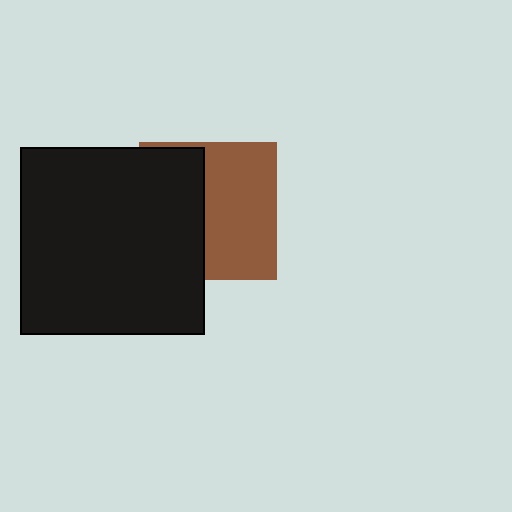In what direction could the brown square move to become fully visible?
The brown square could move right. That would shift it out from behind the black rectangle entirely.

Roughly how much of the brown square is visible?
About half of it is visible (roughly 54%).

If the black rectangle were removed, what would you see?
You would see the complete brown square.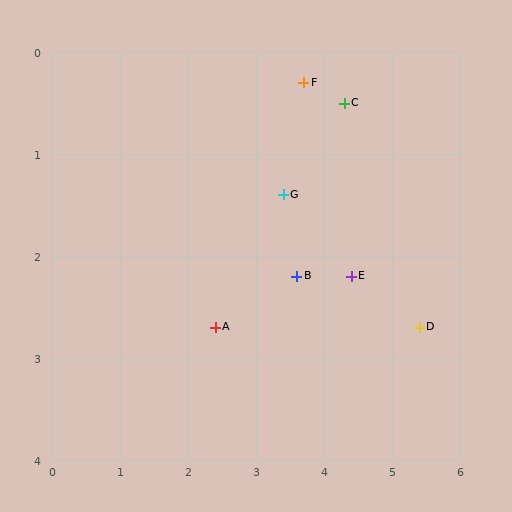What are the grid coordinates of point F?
Point F is at approximately (3.7, 0.3).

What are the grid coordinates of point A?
Point A is at approximately (2.4, 2.7).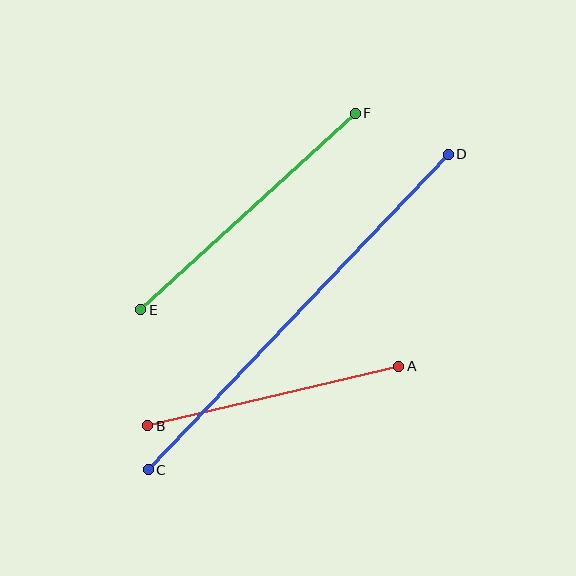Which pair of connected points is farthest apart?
Points C and D are farthest apart.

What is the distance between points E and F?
The distance is approximately 291 pixels.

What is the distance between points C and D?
The distance is approximately 436 pixels.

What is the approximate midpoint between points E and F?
The midpoint is at approximately (248, 211) pixels.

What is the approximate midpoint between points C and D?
The midpoint is at approximately (298, 312) pixels.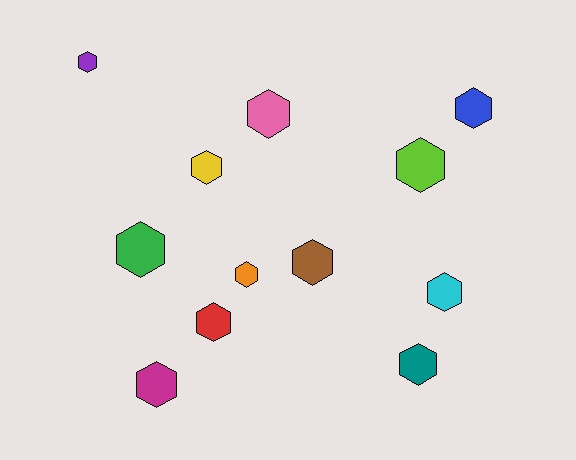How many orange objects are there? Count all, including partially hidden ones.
There is 1 orange object.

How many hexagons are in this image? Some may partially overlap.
There are 12 hexagons.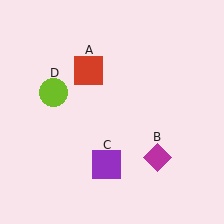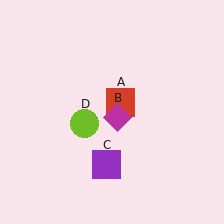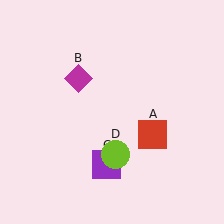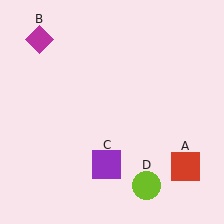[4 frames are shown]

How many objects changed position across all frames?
3 objects changed position: red square (object A), magenta diamond (object B), lime circle (object D).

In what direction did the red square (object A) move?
The red square (object A) moved down and to the right.